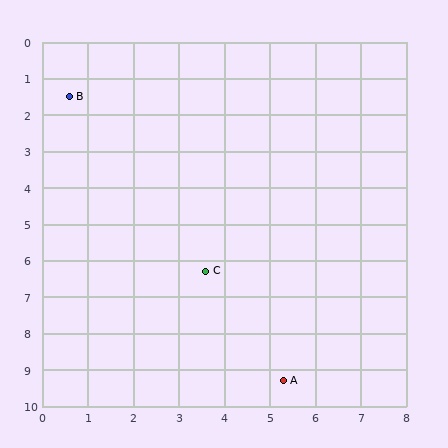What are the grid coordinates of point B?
Point B is at approximately (0.6, 1.5).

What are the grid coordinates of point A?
Point A is at approximately (5.3, 9.3).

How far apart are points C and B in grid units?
Points C and B are about 5.7 grid units apart.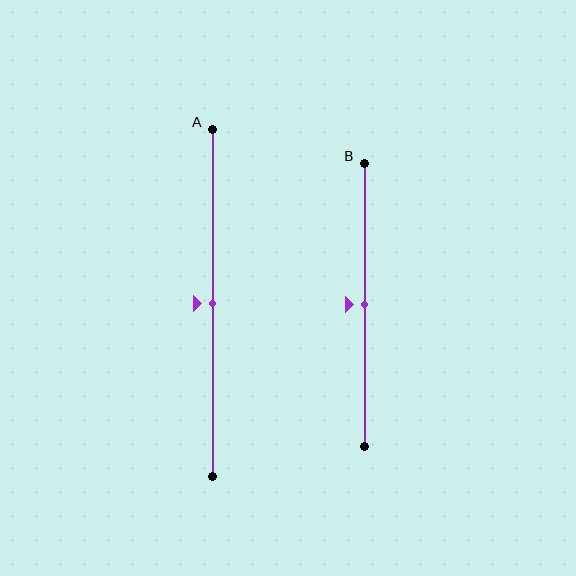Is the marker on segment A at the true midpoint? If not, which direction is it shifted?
Yes, the marker on segment A is at the true midpoint.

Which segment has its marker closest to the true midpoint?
Segment A has its marker closest to the true midpoint.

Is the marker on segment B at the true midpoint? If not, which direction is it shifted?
Yes, the marker on segment B is at the true midpoint.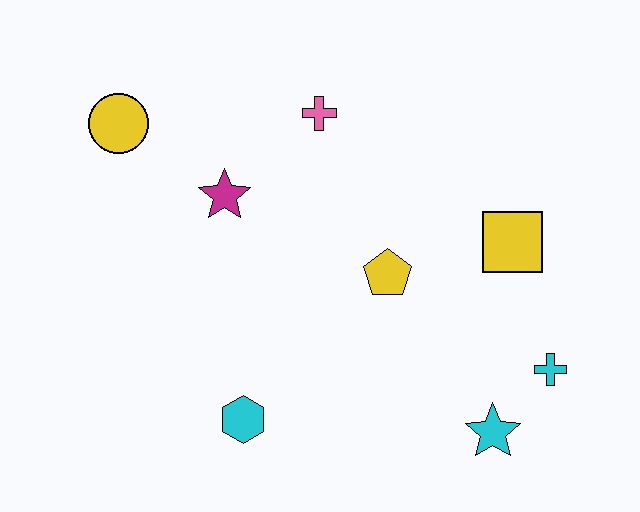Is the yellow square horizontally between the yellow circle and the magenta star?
No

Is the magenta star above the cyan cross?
Yes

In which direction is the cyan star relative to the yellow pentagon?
The cyan star is below the yellow pentagon.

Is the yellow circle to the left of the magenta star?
Yes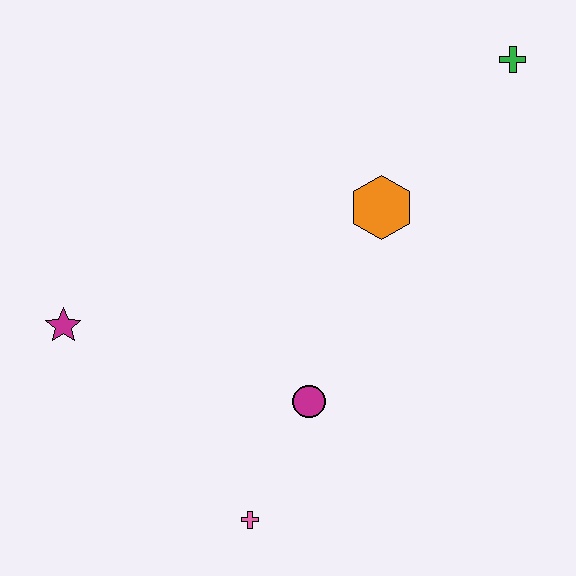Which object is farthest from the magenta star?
The green cross is farthest from the magenta star.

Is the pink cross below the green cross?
Yes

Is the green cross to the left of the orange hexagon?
No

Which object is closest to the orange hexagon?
The green cross is closest to the orange hexagon.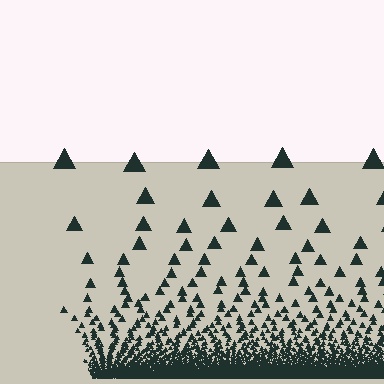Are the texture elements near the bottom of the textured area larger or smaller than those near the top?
Smaller. The gradient is inverted — elements near the bottom are smaller and denser.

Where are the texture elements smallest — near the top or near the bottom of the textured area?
Near the bottom.